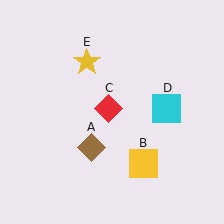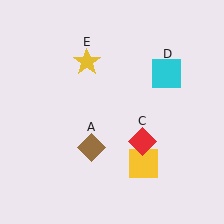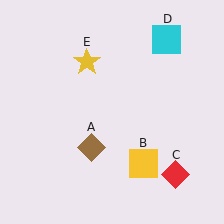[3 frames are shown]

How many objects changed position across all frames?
2 objects changed position: red diamond (object C), cyan square (object D).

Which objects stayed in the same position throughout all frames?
Brown diamond (object A) and yellow square (object B) and yellow star (object E) remained stationary.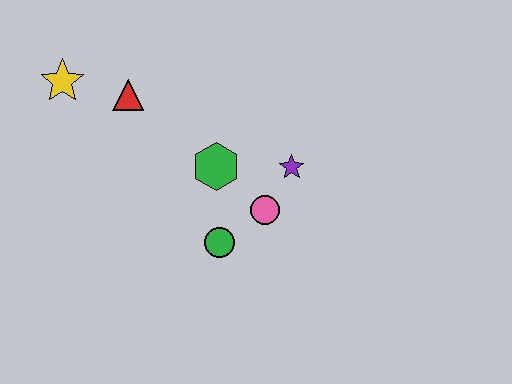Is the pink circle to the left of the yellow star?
No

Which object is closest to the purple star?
The pink circle is closest to the purple star.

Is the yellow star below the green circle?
No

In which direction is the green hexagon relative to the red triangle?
The green hexagon is to the right of the red triangle.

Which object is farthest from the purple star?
The yellow star is farthest from the purple star.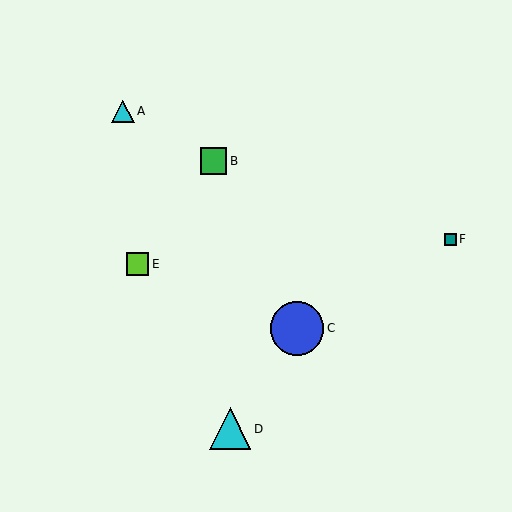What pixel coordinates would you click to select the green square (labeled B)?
Click at (214, 161) to select the green square B.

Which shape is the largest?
The blue circle (labeled C) is the largest.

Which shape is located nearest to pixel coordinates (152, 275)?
The lime square (labeled E) at (137, 264) is nearest to that location.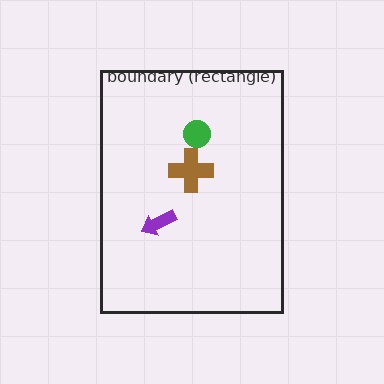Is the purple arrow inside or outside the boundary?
Inside.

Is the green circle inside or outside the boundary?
Inside.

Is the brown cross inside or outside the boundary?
Inside.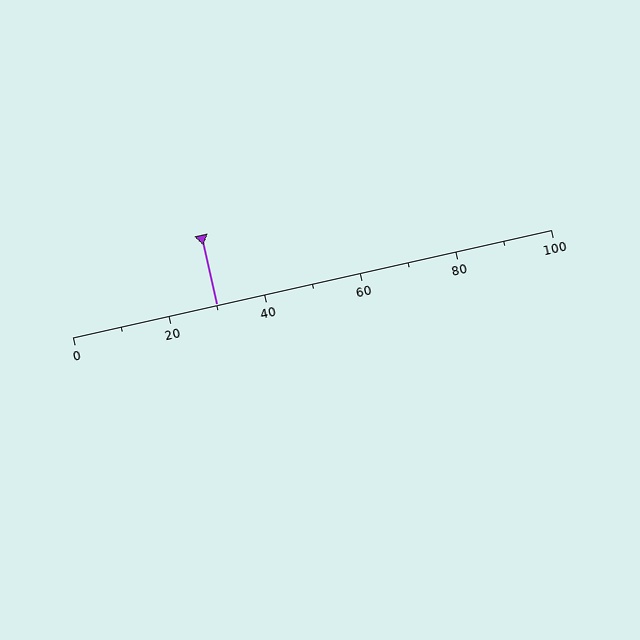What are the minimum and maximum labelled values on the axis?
The axis runs from 0 to 100.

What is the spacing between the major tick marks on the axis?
The major ticks are spaced 20 apart.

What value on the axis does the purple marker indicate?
The marker indicates approximately 30.